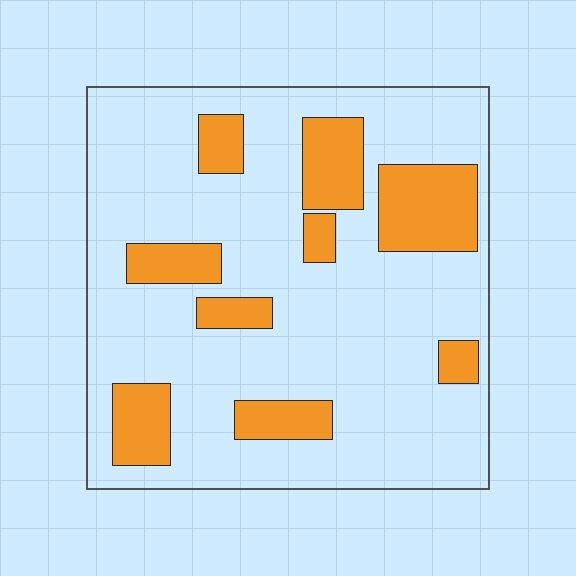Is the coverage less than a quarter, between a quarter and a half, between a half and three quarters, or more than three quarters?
Less than a quarter.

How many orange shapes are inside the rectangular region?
9.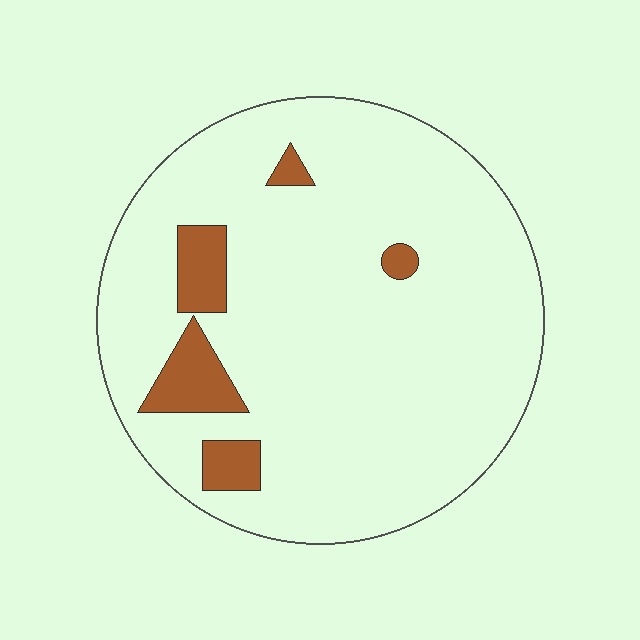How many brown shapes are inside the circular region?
5.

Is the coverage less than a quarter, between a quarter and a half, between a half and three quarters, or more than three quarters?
Less than a quarter.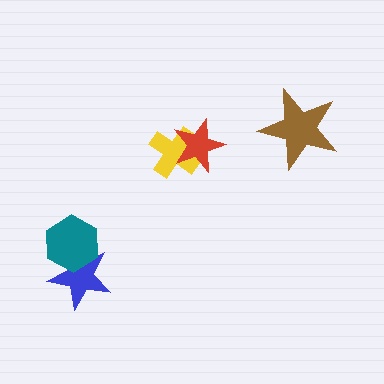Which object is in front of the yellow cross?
The red star is in front of the yellow cross.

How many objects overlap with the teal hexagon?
1 object overlaps with the teal hexagon.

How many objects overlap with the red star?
1 object overlaps with the red star.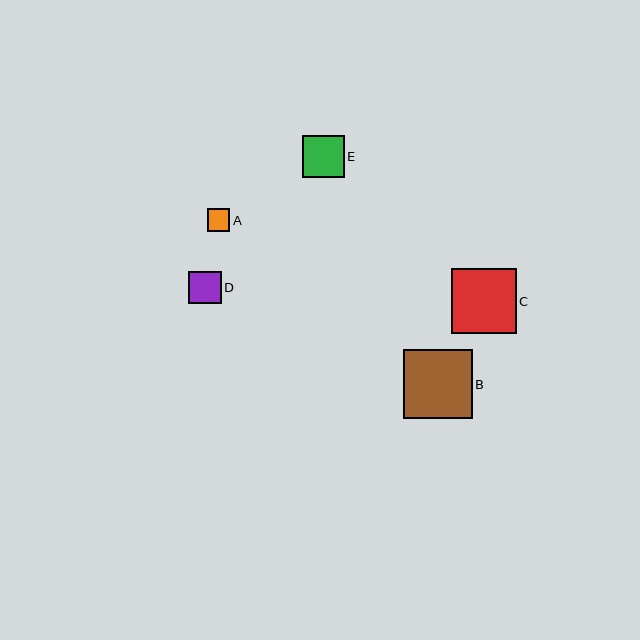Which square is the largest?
Square B is the largest with a size of approximately 69 pixels.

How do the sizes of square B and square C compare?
Square B and square C are approximately the same size.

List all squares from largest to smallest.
From largest to smallest: B, C, E, D, A.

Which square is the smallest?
Square A is the smallest with a size of approximately 22 pixels.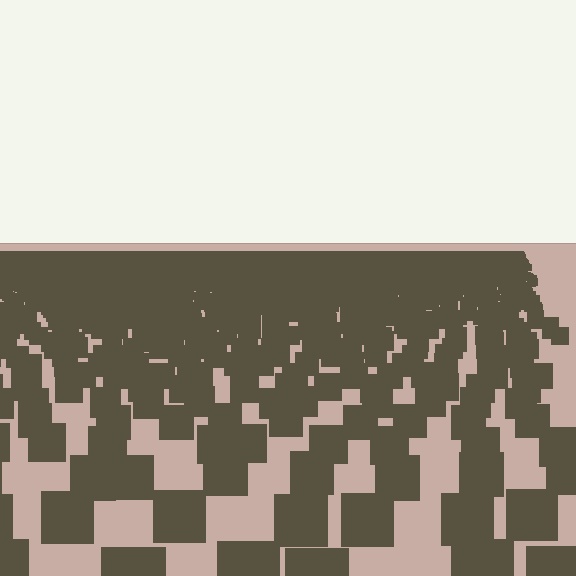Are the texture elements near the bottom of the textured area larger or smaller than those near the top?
Larger. Near the bottom, elements are closer to the viewer and appear at a bigger on-screen size.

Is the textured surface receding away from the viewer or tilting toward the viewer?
The surface is receding away from the viewer. Texture elements get smaller and denser toward the top.